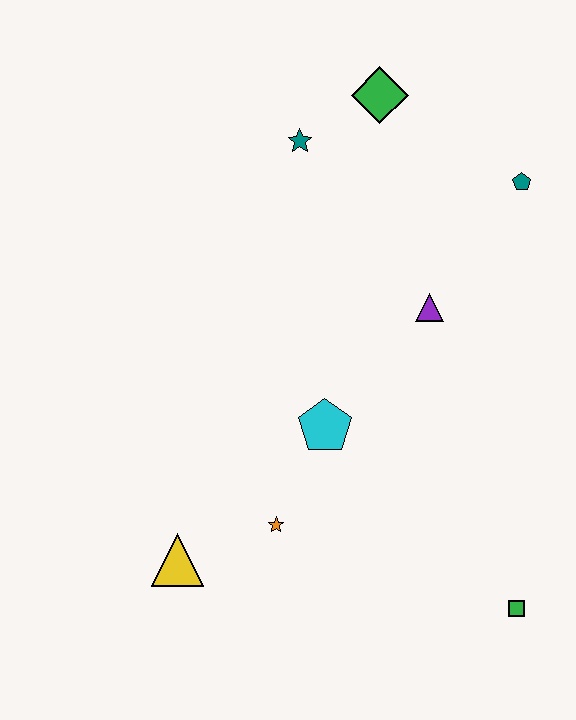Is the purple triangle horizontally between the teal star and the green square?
Yes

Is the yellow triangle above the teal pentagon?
No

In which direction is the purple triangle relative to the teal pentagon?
The purple triangle is below the teal pentagon.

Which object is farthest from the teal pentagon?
The yellow triangle is farthest from the teal pentagon.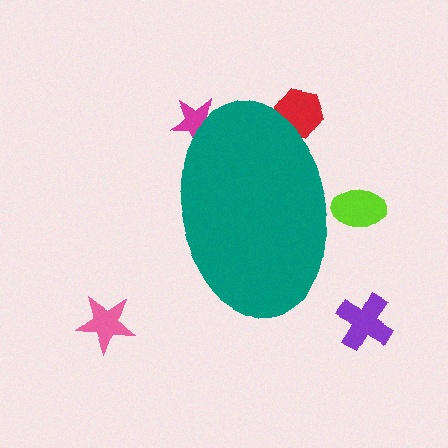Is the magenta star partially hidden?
Yes, the magenta star is partially hidden behind the teal ellipse.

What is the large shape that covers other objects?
A teal ellipse.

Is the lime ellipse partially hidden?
Yes, the lime ellipse is partially hidden behind the teal ellipse.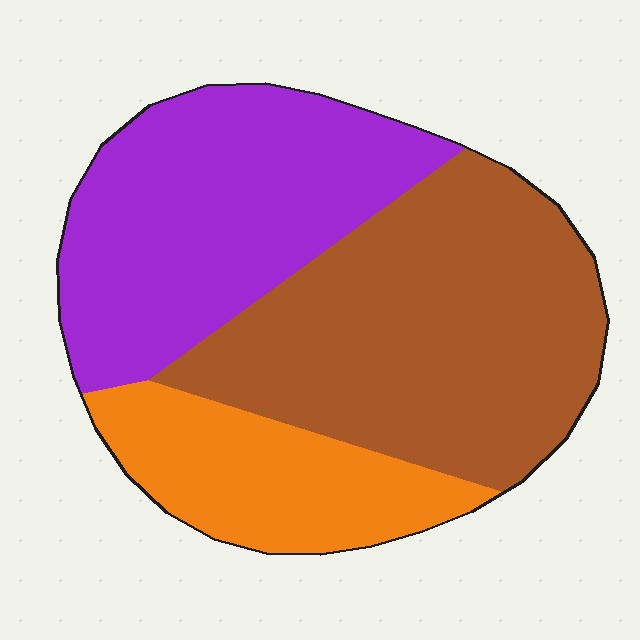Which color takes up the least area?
Orange, at roughly 20%.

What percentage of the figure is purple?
Purple covers roughly 35% of the figure.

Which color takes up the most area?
Brown, at roughly 45%.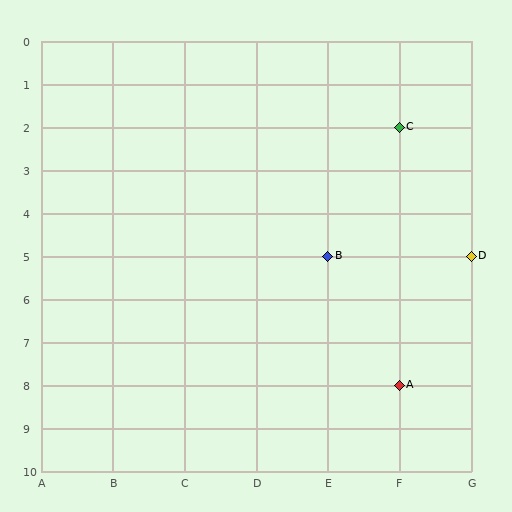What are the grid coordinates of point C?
Point C is at grid coordinates (F, 2).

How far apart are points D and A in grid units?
Points D and A are 1 column and 3 rows apart (about 3.2 grid units diagonally).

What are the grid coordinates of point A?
Point A is at grid coordinates (F, 8).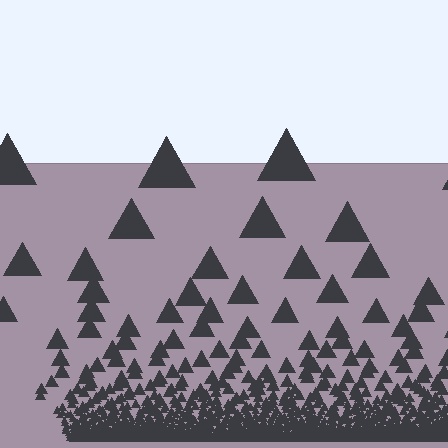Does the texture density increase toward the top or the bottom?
Density increases toward the bottom.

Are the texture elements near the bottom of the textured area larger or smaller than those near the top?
Smaller. The gradient is inverted — elements near the bottom are smaller and denser.